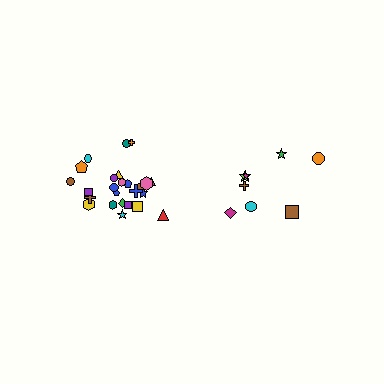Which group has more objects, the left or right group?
The left group.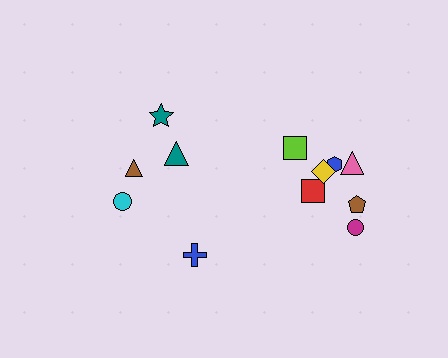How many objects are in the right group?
There are 7 objects.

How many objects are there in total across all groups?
There are 12 objects.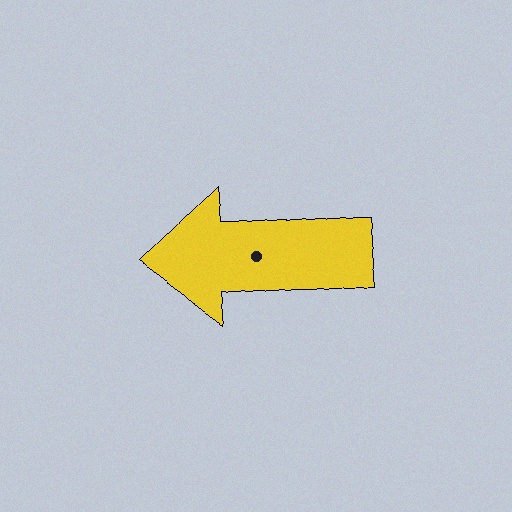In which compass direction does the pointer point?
West.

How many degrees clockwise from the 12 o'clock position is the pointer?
Approximately 265 degrees.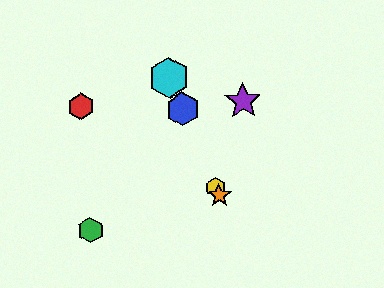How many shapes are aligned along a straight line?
4 shapes (the blue hexagon, the yellow hexagon, the orange star, the cyan hexagon) are aligned along a straight line.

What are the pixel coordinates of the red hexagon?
The red hexagon is at (81, 106).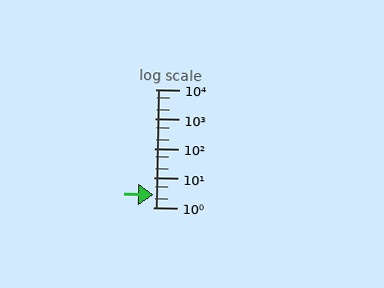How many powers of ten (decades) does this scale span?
The scale spans 4 decades, from 1 to 10000.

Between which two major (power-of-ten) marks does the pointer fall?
The pointer is between 1 and 10.